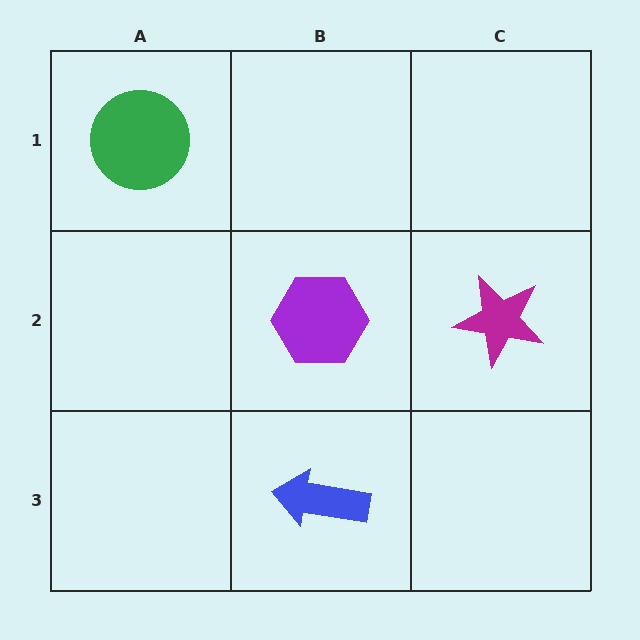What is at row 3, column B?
A blue arrow.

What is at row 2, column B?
A purple hexagon.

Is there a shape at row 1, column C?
No, that cell is empty.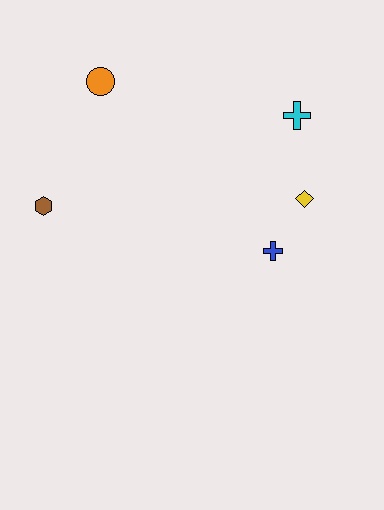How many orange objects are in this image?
There is 1 orange object.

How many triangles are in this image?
There are no triangles.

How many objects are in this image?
There are 5 objects.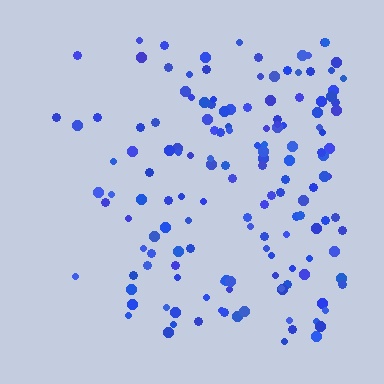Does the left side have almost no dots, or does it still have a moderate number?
Still a moderate number, just noticeably fewer than the right.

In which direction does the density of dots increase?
From left to right, with the right side densest.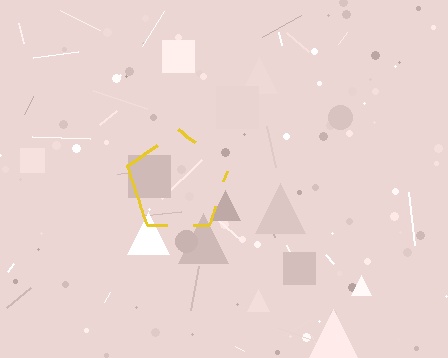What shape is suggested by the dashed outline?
The dashed outline suggests a pentagon.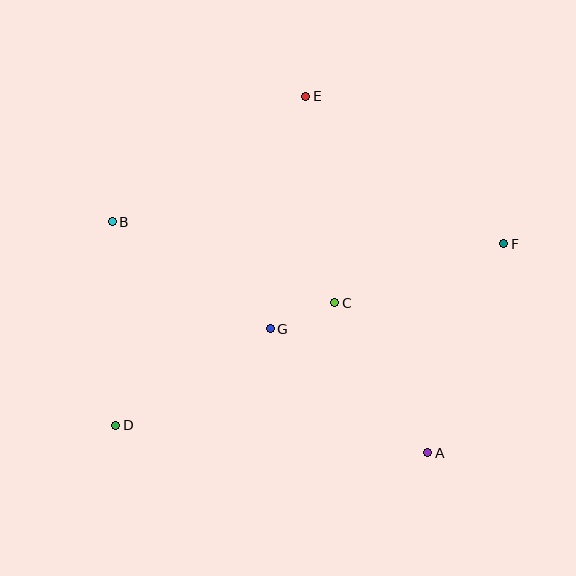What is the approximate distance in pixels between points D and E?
The distance between D and E is approximately 380 pixels.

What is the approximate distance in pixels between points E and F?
The distance between E and F is approximately 247 pixels.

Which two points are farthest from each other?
Points D and F are farthest from each other.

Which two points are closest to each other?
Points C and G are closest to each other.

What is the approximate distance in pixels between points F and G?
The distance between F and G is approximately 248 pixels.